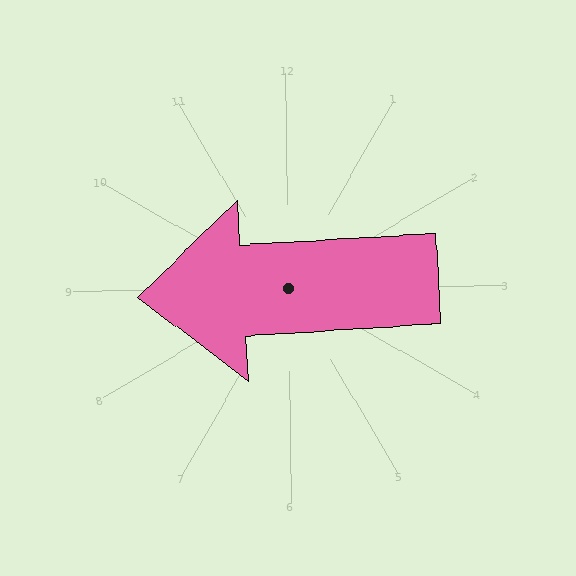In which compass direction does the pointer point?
West.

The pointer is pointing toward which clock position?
Roughly 9 o'clock.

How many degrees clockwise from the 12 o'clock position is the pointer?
Approximately 267 degrees.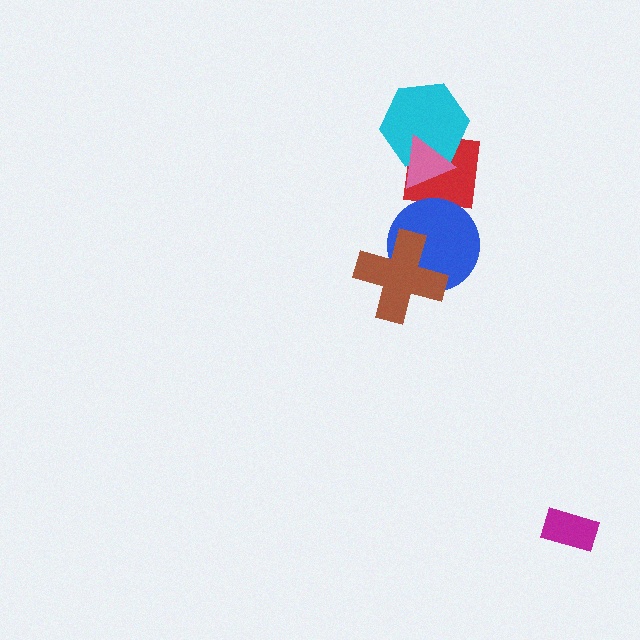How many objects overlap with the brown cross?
1 object overlaps with the brown cross.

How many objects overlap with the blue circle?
1 object overlaps with the blue circle.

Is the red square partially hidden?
Yes, it is partially covered by another shape.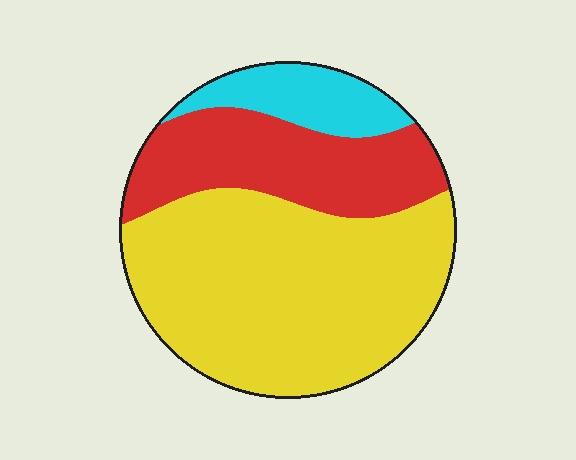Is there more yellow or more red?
Yellow.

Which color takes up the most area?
Yellow, at roughly 60%.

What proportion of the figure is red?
Red takes up between a quarter and a half of the figure.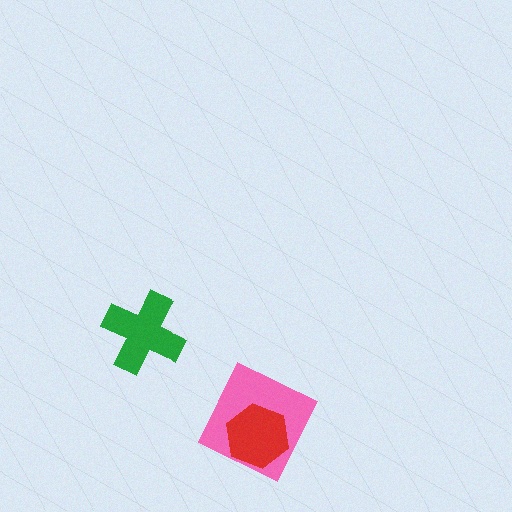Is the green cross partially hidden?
No, no other shape covers it.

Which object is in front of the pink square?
The red hexagon is in front of the pink square.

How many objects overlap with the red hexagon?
1 object overlaps with the red hexagon.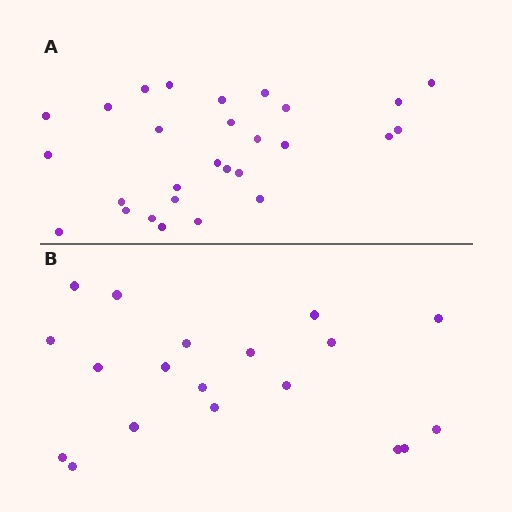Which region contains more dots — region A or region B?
Region A (the top region) has more dots.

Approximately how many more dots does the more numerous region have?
Region A has roughly 8 or so more dots than region B.